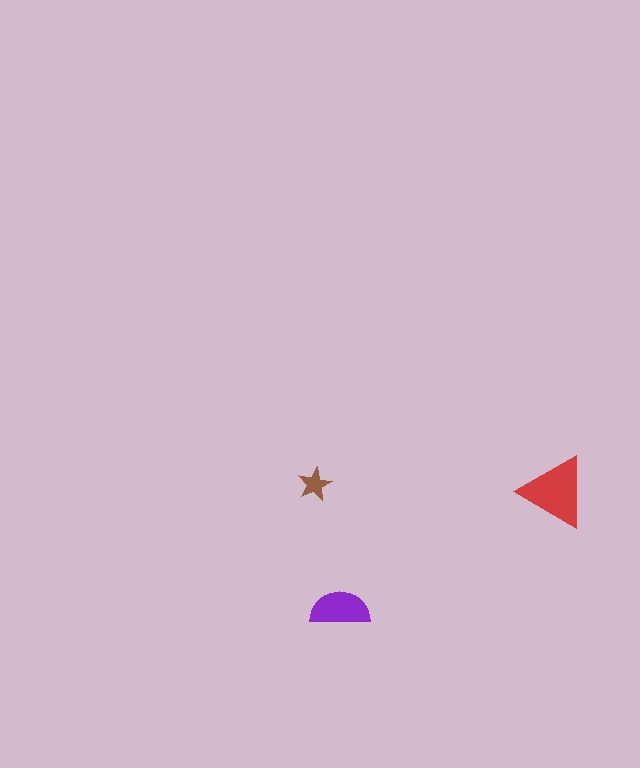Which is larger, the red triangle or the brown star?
The red triangle.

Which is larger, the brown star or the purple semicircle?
The purple semicircle.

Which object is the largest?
The red triangle.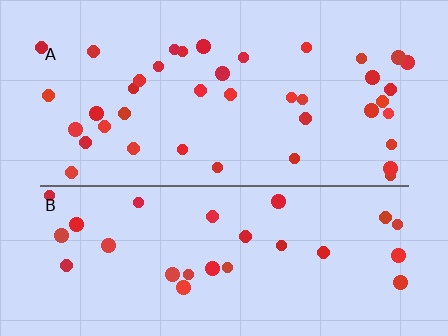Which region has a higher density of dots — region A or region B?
A (the top).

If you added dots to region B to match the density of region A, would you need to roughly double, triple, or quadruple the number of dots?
Approximately double.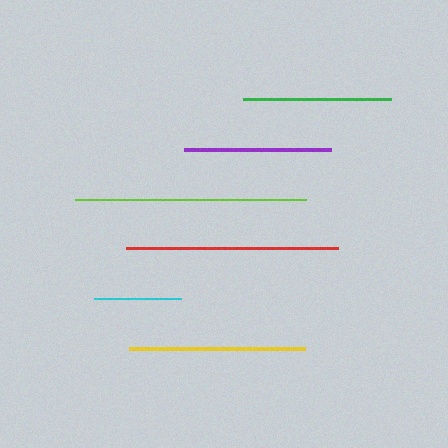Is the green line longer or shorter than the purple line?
The green line is longer than the purple line.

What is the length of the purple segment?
The purple segment is approximately 146 pixels long.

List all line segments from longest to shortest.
From longest to shortest: lime, red, yellow, green, purple, cyan.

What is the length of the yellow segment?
The yellow segment is approximately 176 pixels long.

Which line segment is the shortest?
The cyan line is the shortest at approximately 87 pixels.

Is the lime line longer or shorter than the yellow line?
The lime line is longer than the yellow line.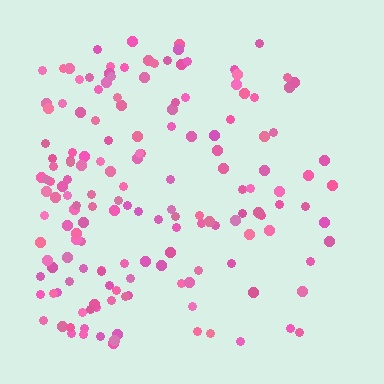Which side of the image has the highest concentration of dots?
The left.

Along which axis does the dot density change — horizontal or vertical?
Horizontal.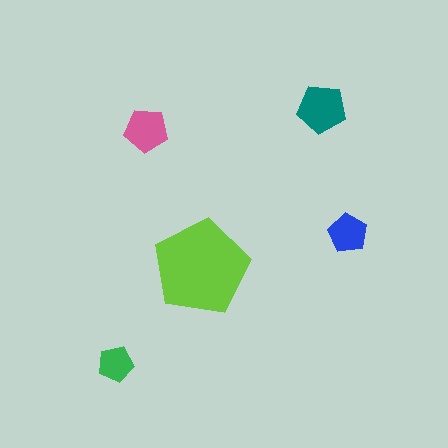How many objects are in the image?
There are 5 objects in the image.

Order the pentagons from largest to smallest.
the lime one, the teal one, the pink one, the blue one, the green one.